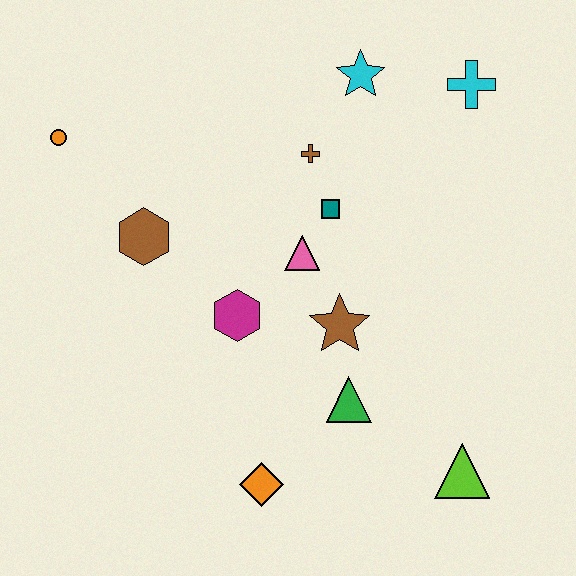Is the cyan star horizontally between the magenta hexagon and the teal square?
No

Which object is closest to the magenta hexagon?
The pink triangle is closest to the magenta hexagon.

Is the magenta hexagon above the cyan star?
No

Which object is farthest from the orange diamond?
The cyan cross is farthest from the orange diamond.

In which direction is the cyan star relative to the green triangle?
The cyan star is above the green triangle.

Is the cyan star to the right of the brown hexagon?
Yes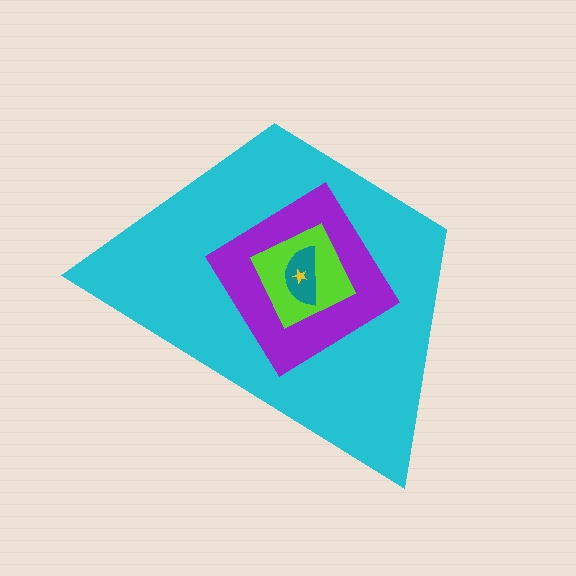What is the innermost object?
The yellow star.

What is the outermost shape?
The cyan trapezoid.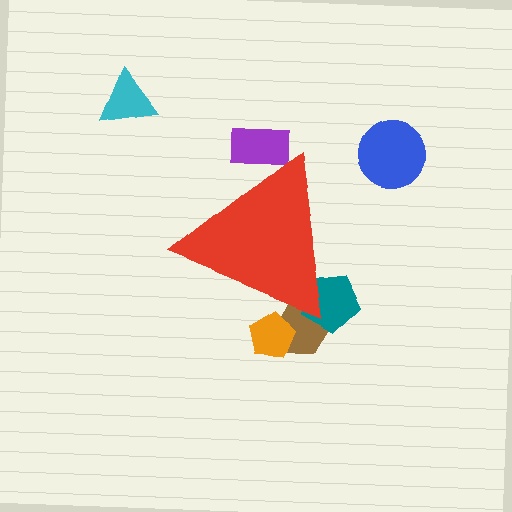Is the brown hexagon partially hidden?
Yes, the brown hexagon is partially hidden behind the red triangle.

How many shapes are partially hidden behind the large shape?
4 shapes are partially hidden.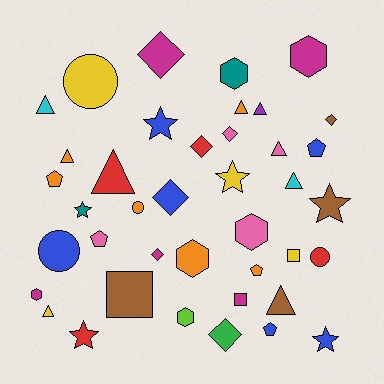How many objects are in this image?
There are 40 objects.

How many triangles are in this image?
There are 9 triangles.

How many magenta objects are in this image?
There are 5 magenta objects.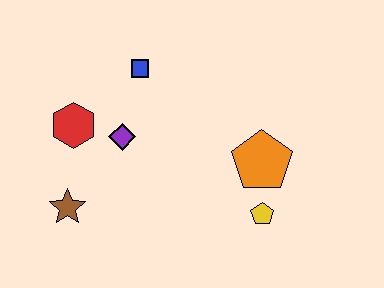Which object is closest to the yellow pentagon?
The orange pentagon is closest to the yellow pentagon.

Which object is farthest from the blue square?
The yellow pentagon is farthest from the blue square.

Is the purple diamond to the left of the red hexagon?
No